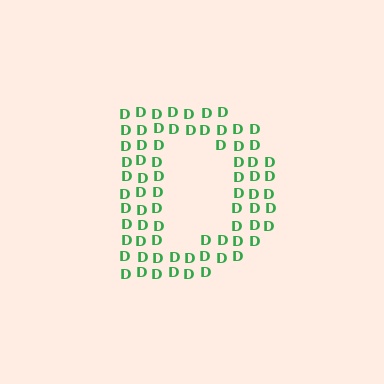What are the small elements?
The small elements are letter D's.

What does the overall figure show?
The overall figure shows the letter D.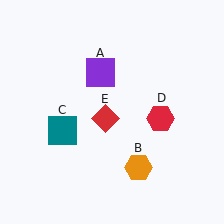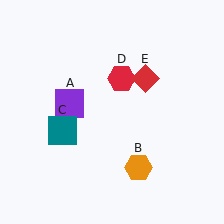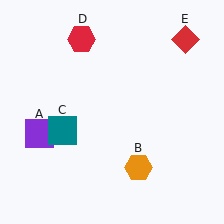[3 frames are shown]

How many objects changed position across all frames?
3 objects changed position: purple square (object A), red hexagon (object D), red diamond (object E).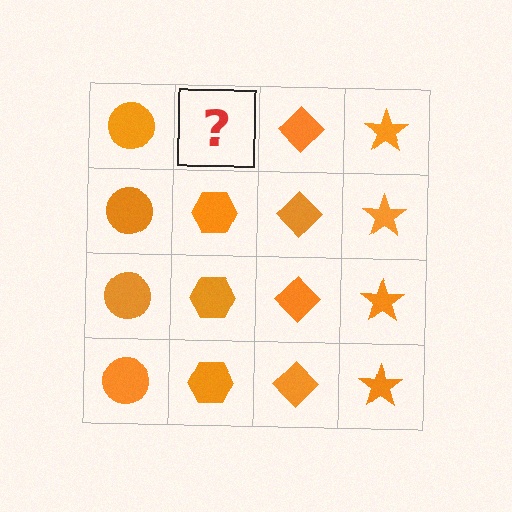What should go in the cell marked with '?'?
The missing cell should contain an orange hexagon.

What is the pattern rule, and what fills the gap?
The rule is that each column has a consistent shape. The gap should be filled with an orange hexagon.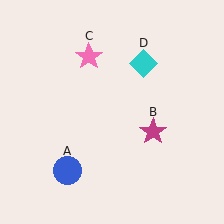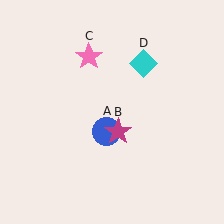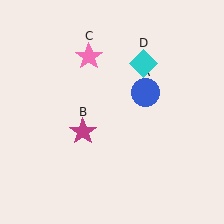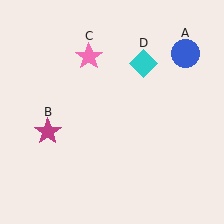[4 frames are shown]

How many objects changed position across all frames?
2 objects changed position: blue circle (object A), magenta star (object B).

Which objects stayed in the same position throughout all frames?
Pink star (object C) and cyan diamond (object D) remained stationary.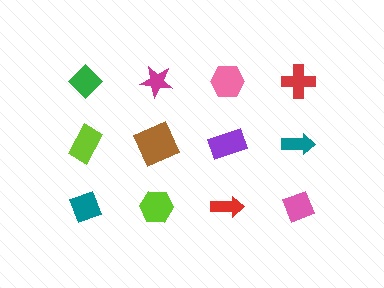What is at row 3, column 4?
A pink diamond.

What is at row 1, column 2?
A magenta star.